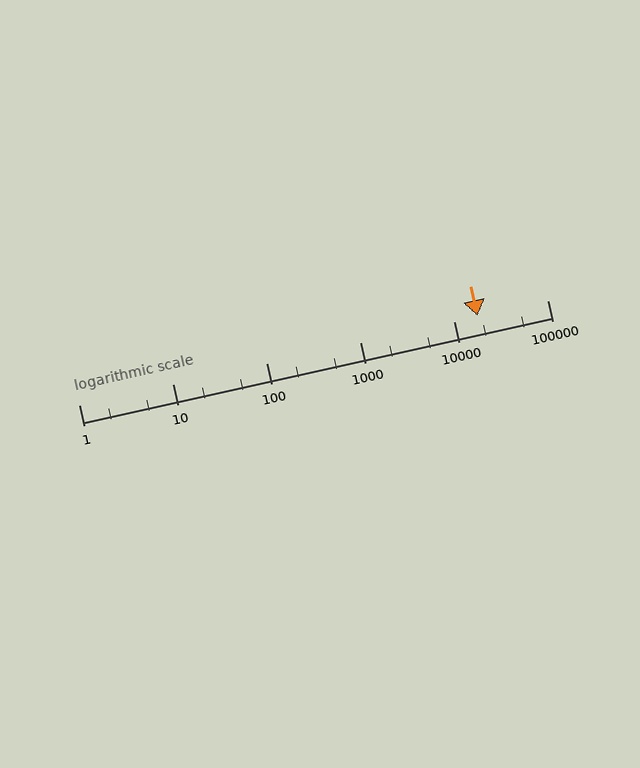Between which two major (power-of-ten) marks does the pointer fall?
The pointer is between 10000 and 100000.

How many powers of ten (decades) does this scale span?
The scale spans 5 decades, from 1 to 100000.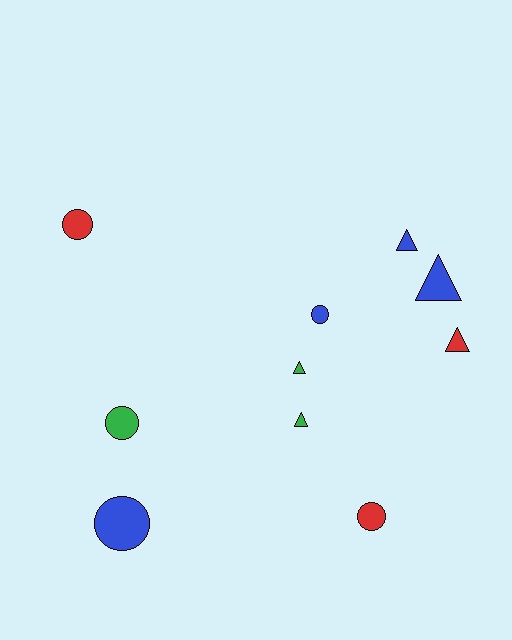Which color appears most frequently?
Blue, with 4 objects.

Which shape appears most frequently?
Triangle, with 5 objects.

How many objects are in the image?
There are 10 objects.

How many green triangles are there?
There are 2 green triangles.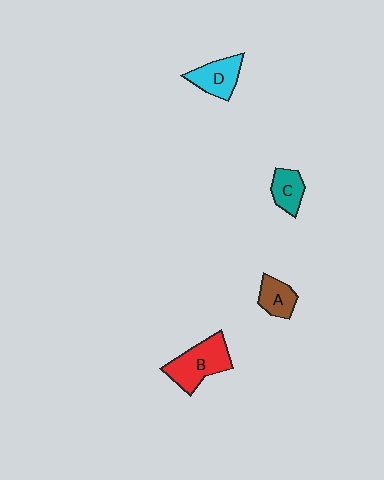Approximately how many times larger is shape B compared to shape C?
Approximately 1.9 times.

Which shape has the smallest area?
Shape C (teal).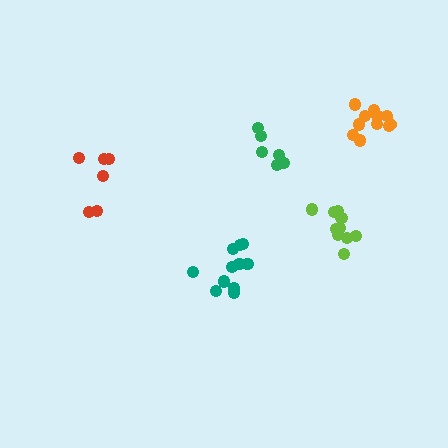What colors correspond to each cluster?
The clusters are colored: lime, green, red, teal, orange.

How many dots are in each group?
Group 1: 10 dots, Group 2: 6 dots, Group 3: 6 dots, Group 4: 11 dots, Group 5: 11 dots (44 total).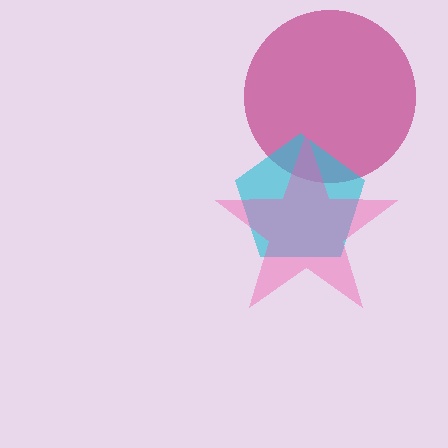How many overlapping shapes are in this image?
There are 3 overlapping shapes in the image.